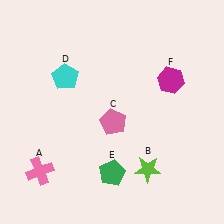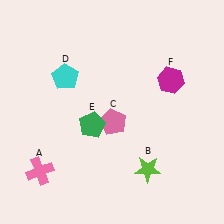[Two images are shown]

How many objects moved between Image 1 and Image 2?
1 object moved between the two images.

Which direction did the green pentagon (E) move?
The green pentagon (E) moved up.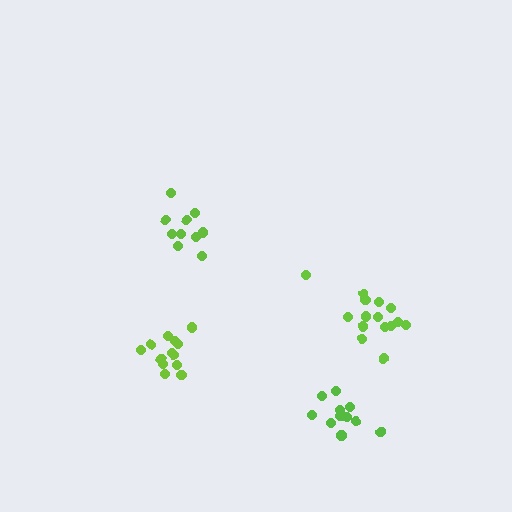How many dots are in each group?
Group 1: 15 dots, Group 2: 13 dots, Group 3: 10 dots, Group 4: 13 dots (51 total).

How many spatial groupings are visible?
There are 4 spatial groupings.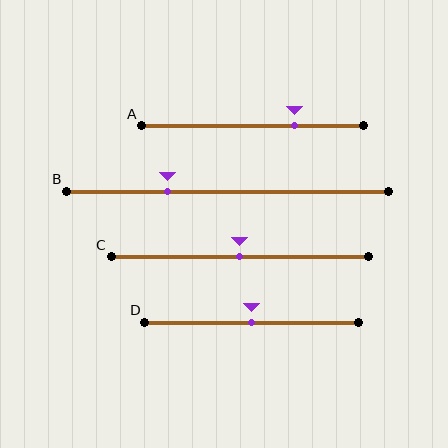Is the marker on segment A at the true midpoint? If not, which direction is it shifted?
No, the marker on segment A is shifted to the right by about 19% of the segment length.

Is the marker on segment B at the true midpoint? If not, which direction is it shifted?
No, the marker on segment B is shifted to the left by about 19% of the segment length.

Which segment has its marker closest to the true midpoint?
Segment C has its marker closest to the true midpoint.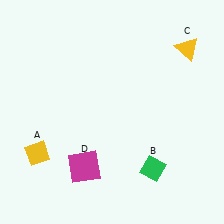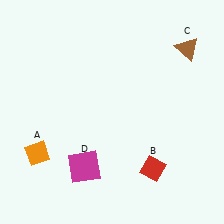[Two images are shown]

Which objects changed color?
A changed from yellow to orange. B changed from green to red. C changed from yellow to brown.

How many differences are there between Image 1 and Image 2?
There are 3 differences between the two images.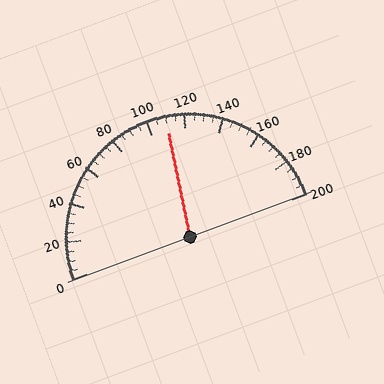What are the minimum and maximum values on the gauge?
The gauge ranges from 0 to 200.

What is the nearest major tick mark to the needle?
The nearest major tick mark is 120.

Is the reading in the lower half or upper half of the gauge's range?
The reading is in the upper half of the range (0 to 200).